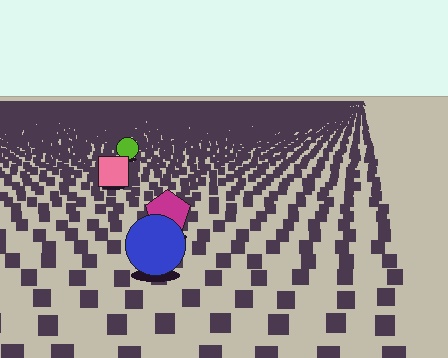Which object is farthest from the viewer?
The lime circle is farthest from the viewer. It appears smaller and the ground texture around it is denser.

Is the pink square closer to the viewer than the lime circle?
Yes. The pink square is closer — you can tell from the texture gradient: the ground texture is coarser near it.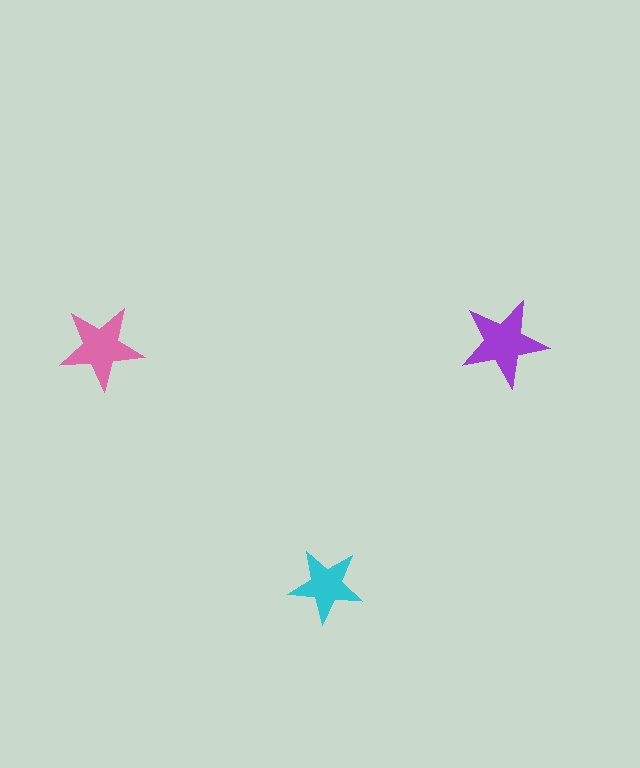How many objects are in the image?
There are 3 objects in the image.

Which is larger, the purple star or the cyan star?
The purple one.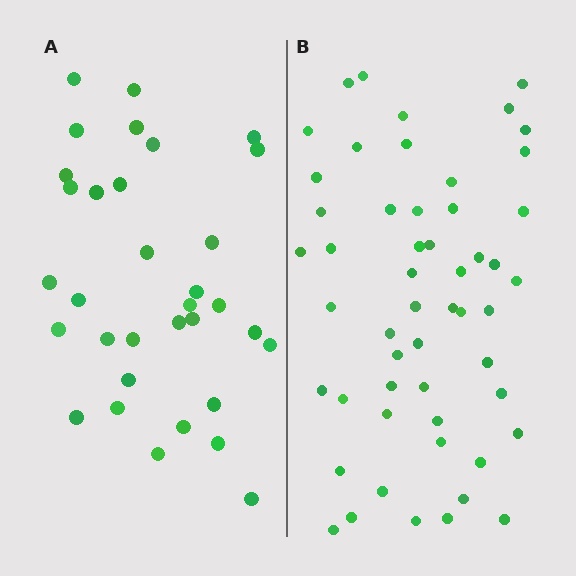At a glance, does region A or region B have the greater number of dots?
Region B (the right region) has more dots.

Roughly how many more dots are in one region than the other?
Region B has approximately 20 more dots than region A.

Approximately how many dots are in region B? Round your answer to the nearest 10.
About 50 dots. (The exact count is 53, which rounds to 50.)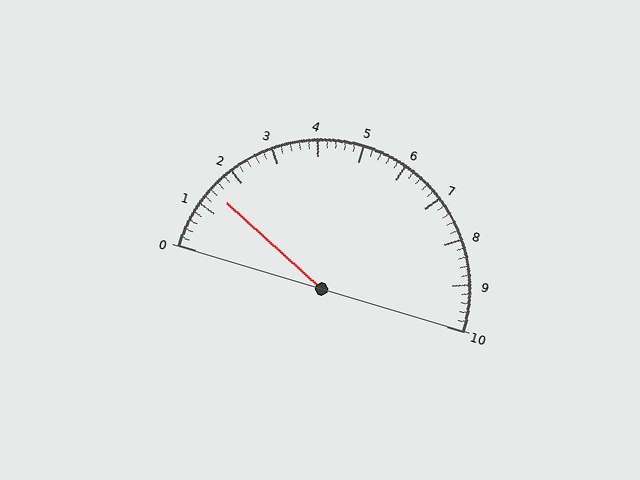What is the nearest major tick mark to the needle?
The nearest major tick mark is 1.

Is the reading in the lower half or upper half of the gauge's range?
The reading is in the lower half of the range (0 to 10).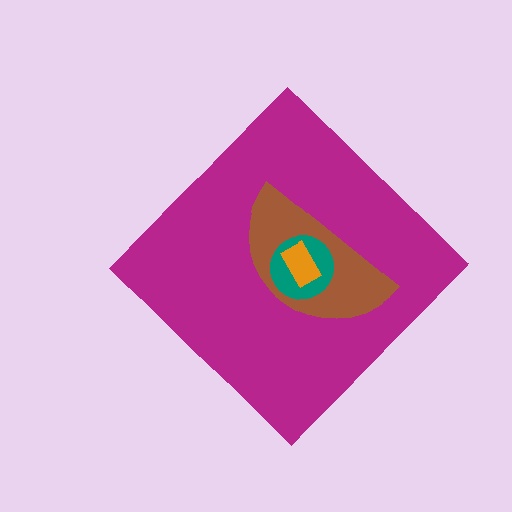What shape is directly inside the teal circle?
The orange rectangle.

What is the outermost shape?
The magenta diamond.